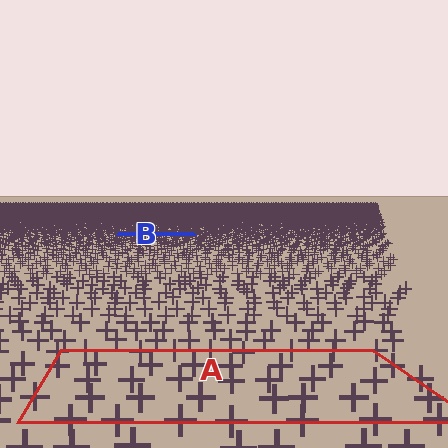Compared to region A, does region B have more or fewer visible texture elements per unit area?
Region B has more texture elements per unit area — they are packed more densely because it is farther away.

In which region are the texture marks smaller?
The texture marks are smaller in region B, because it is farther away.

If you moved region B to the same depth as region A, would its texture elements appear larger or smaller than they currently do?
They would appear larger. At a closer depth, the same texture elements are projected at a bigger on-screen size.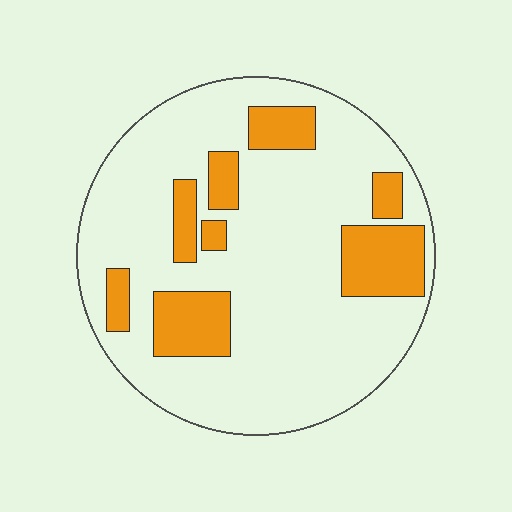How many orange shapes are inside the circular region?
8.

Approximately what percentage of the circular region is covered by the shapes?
Approximately 20%.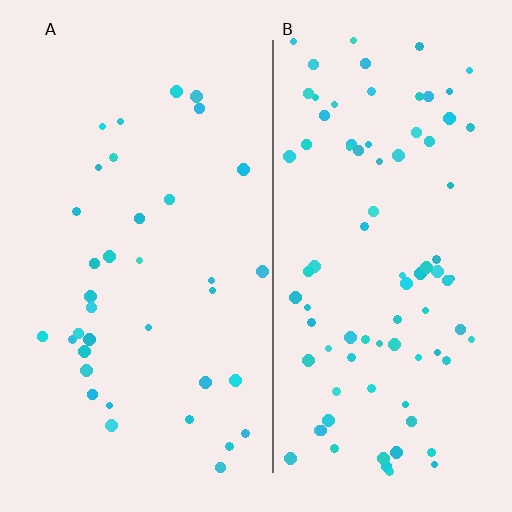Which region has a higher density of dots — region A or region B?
B (the right).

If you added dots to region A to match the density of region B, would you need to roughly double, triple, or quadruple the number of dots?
Approximately double.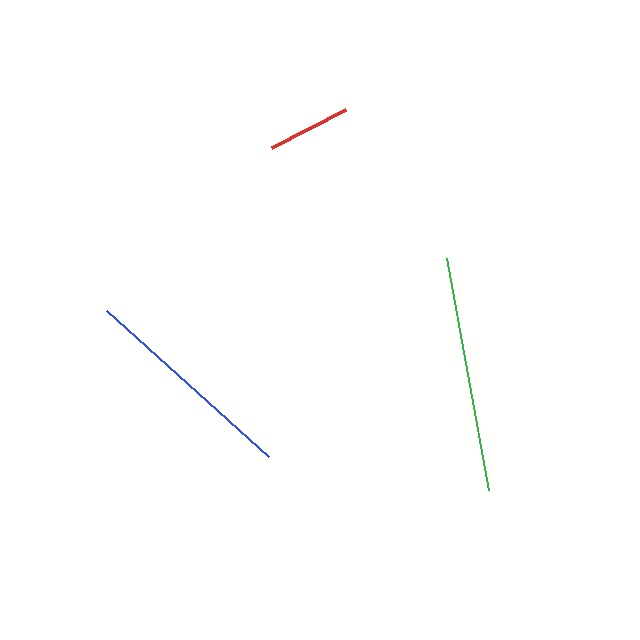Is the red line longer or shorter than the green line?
The green line is longer than the red line.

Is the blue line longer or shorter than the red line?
The blue line is longer than the red line.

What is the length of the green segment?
The green segment is approximately 235 pixels long.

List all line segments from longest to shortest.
From longest to shortest: green, blue, red.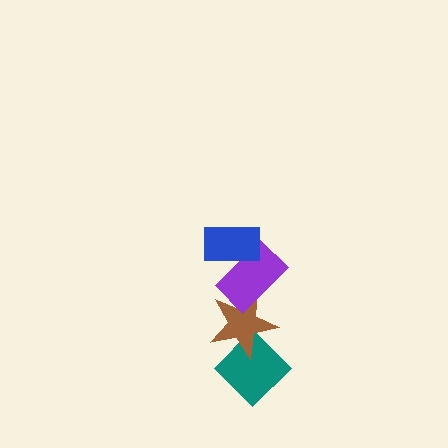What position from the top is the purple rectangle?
The purple rectangle is 2nd from the top.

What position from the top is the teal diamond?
The teal diamond is 4th from the top.